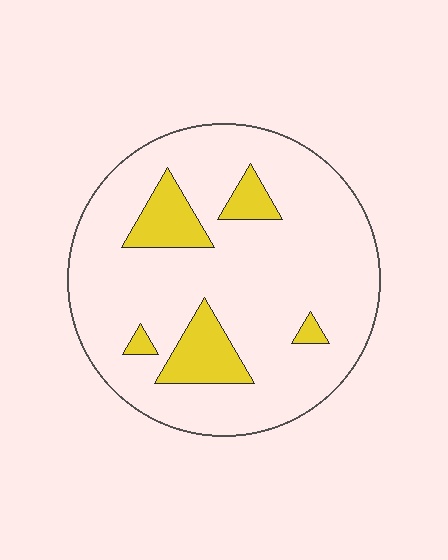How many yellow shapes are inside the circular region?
5.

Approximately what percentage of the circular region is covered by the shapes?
Approximately 15%.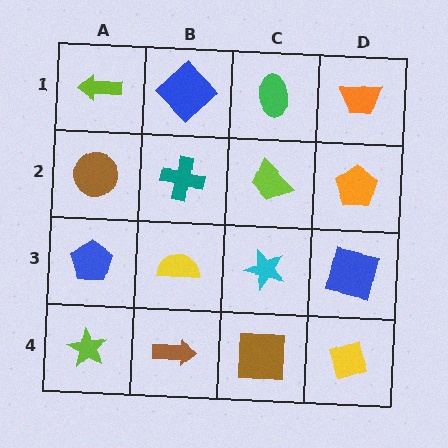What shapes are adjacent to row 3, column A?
A brown circle (row 2, column A), a lime star (row 4, column A), a yellow semicircle (row 3, column B).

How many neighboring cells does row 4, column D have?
2.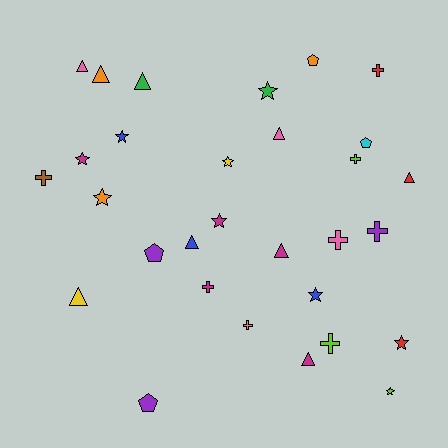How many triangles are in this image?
There are 9 triangles.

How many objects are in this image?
There are 30 objects.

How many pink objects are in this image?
There are 3 pink objects.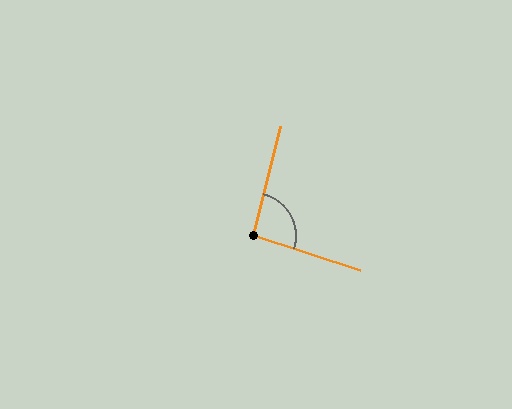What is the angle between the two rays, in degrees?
Approximately 94 degrees.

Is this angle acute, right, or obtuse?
It is approximately a right angle.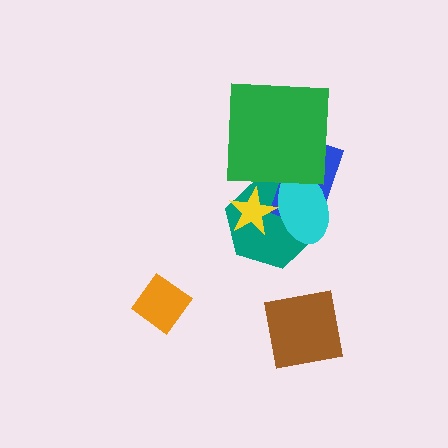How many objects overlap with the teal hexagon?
3 objects overlap with the teal hexagon.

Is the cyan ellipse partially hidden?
Yes, it is partially covered by another shape.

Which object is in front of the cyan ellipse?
The yellow star is in front of the cyan ellipse.